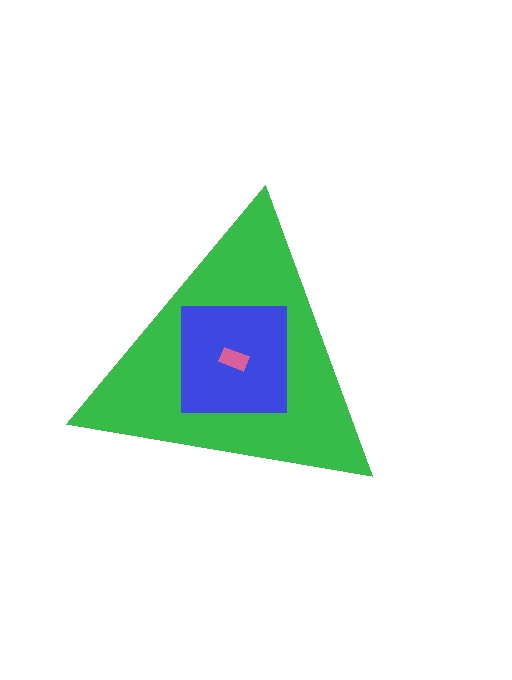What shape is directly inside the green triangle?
The blue square.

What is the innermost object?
The pink rectangle.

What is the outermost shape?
The green triangle.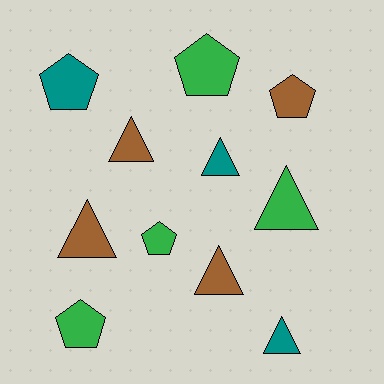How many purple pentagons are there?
There are no purple pentagons.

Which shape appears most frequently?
Triangle, with 6 objects.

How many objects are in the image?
There are 11 objects.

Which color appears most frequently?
Green, with 4 objects.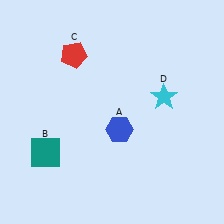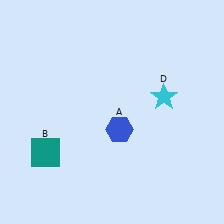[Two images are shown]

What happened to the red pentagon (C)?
The red pentagon (C) was removed in Image 2. It was in the top-left area of Image 1.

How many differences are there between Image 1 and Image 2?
There is 1 difference between the two images.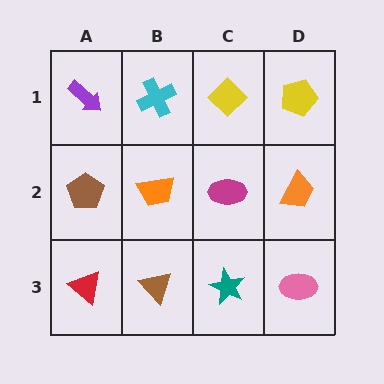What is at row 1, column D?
A yellow pentagon.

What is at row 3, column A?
A red triangle.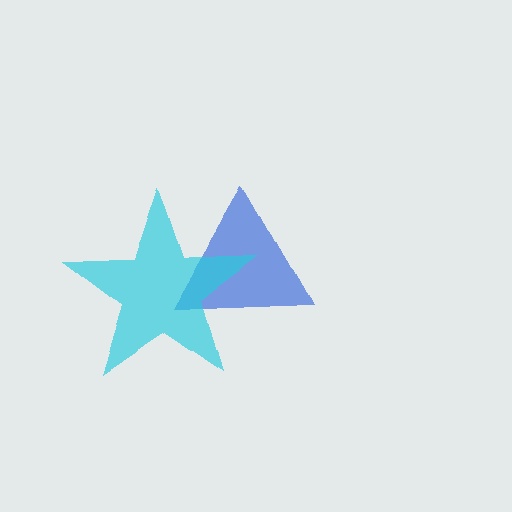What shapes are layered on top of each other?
The layered shapes are: a blue triangle, a cyan star.